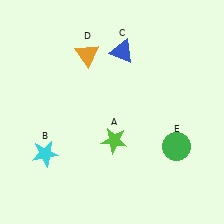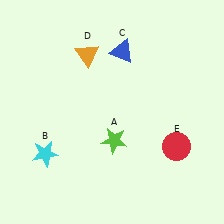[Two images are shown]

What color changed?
The circle (E) changed from green in Image 1 to red in Image 2.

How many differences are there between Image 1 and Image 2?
There is 1 difference between the two images.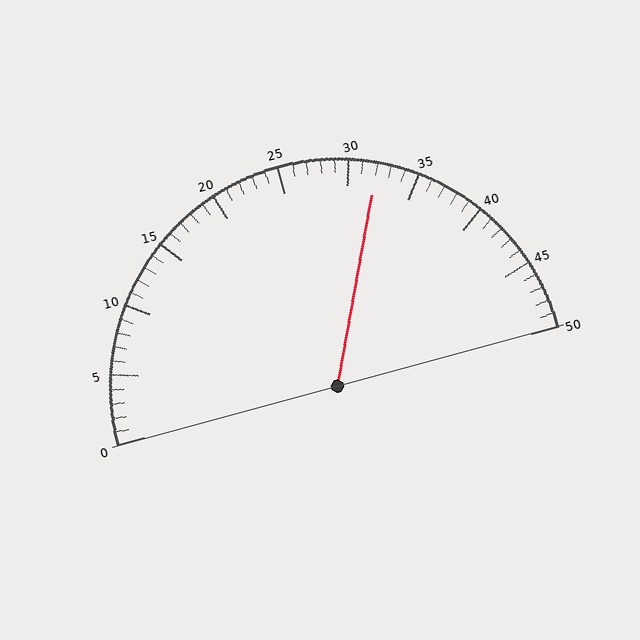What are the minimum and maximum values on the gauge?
The gauge ranges from 0 to 50.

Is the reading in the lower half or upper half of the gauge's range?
The reading is in the upper half of the range (0 to 50).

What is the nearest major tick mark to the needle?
The nearest major tick mark is 30.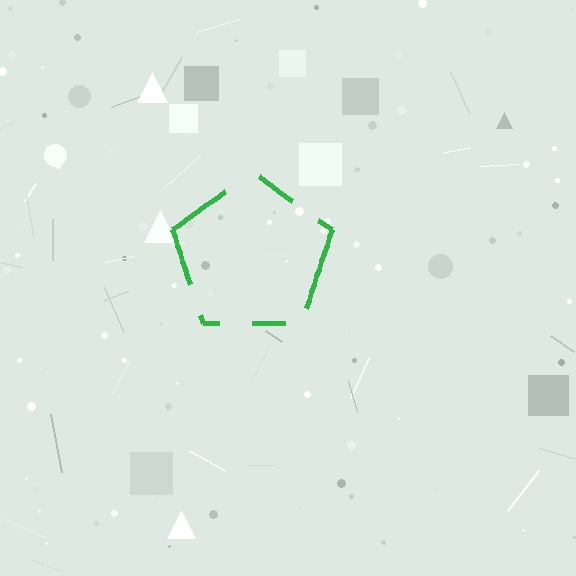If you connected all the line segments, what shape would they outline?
They would outline a pentagon.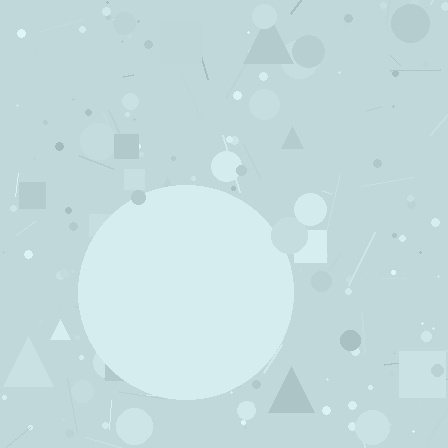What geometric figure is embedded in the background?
A circle is embedded in the background.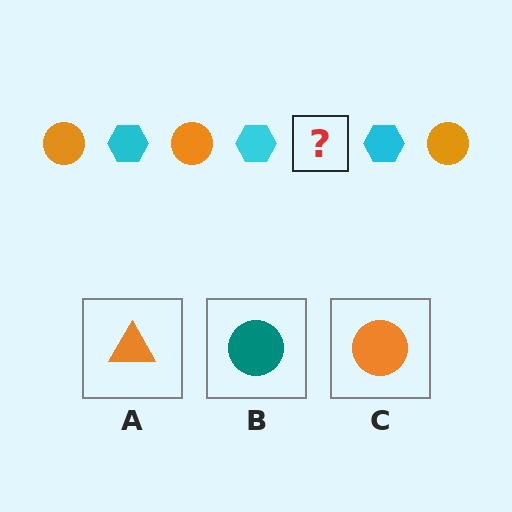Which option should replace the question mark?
Option C.